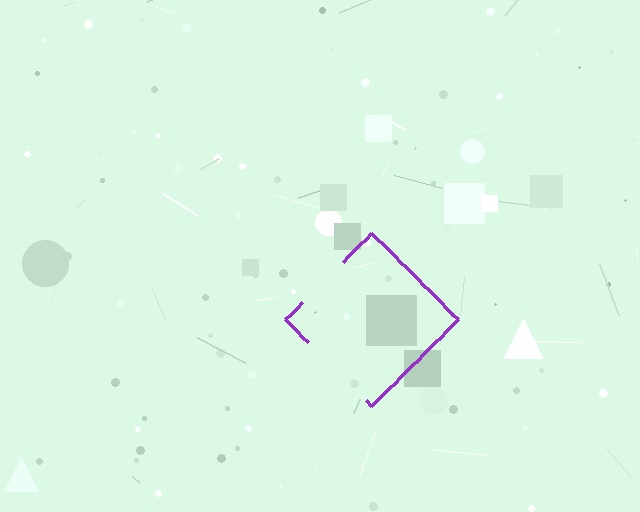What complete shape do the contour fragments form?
The contour fragments form a diamond.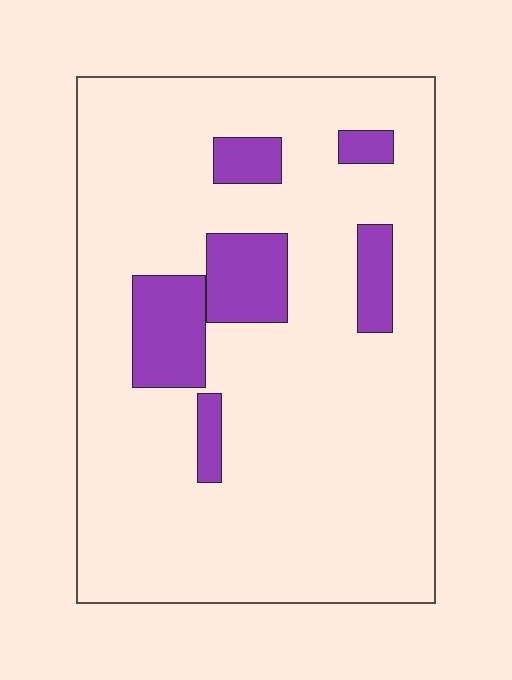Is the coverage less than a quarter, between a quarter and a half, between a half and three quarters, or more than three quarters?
Less than a quarter.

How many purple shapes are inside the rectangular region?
6.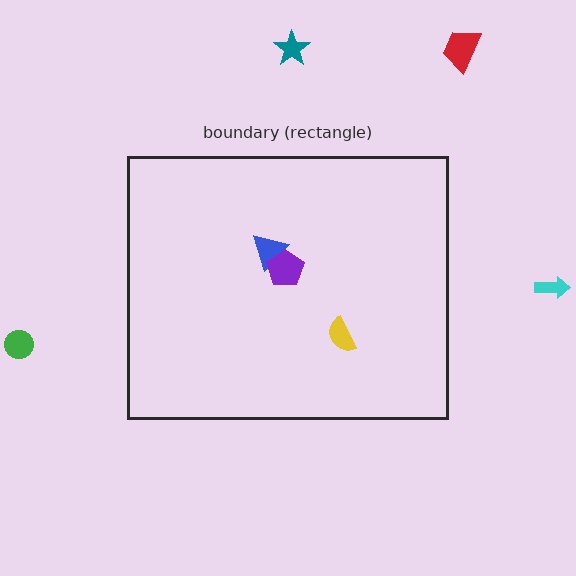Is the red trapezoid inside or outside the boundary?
Outside.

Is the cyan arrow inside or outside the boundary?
Outside.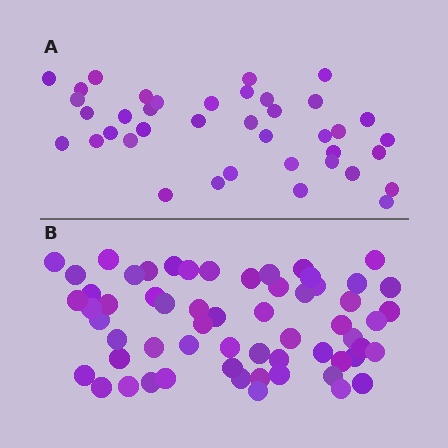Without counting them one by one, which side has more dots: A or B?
Region B (the bottom region) has more dots.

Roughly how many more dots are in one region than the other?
Region B has approximately 20 more dots than region A.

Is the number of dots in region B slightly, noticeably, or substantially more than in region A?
Region B has substantially more. The ratio is roughly 1.5 to 1.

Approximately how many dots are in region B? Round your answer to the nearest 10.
About 60 dots.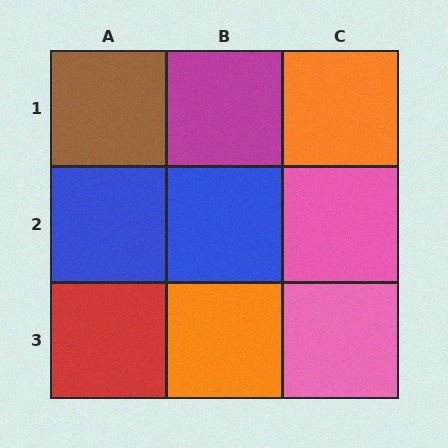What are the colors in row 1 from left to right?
Brown, magenta, orange.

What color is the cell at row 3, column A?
Red.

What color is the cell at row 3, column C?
Pink.